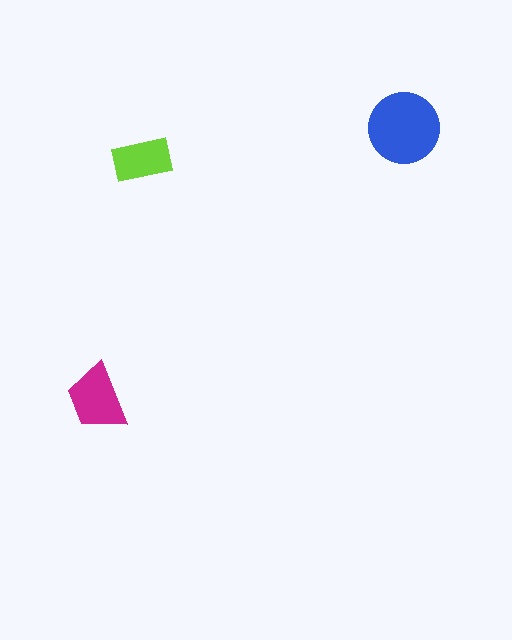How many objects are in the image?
There are 3 objects in the image.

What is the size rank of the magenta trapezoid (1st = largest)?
2nd.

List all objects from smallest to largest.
The lime rectangle, the magenta trapezoid, the blue circle.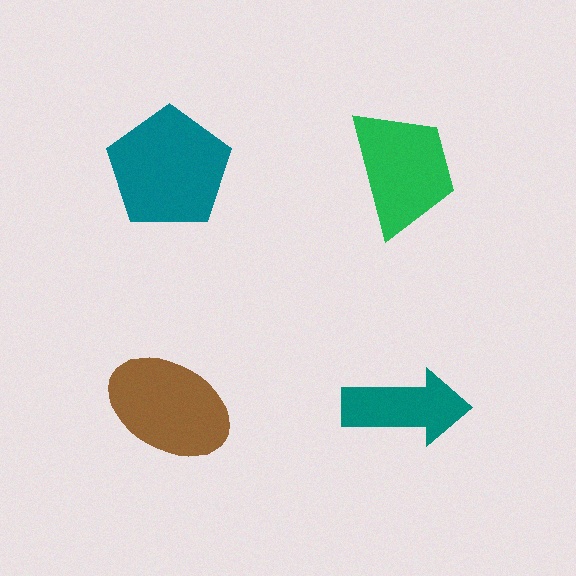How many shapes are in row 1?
2 shapes.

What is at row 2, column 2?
A teal arrow.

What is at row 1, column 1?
A teal pentagon.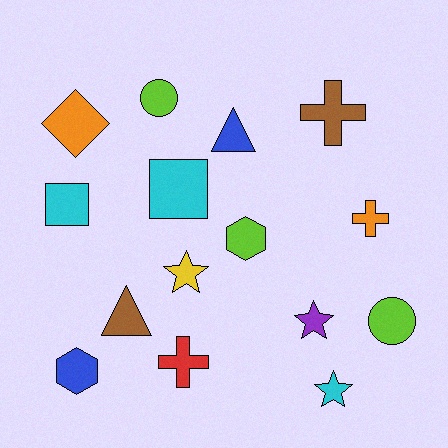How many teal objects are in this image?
There are no teal objects.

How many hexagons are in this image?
There are 2 hexagons.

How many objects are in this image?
There are 15 objects.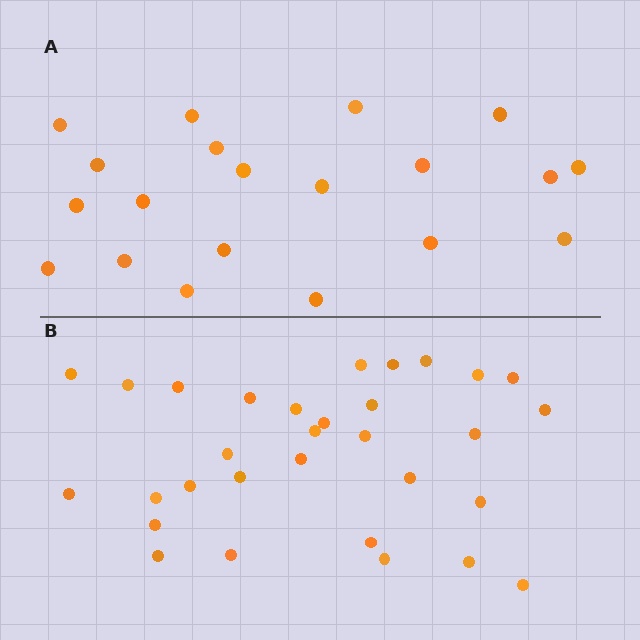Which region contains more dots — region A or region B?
Region B (the bottom region) has more dots.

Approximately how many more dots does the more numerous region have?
Region B has roughly 12 or so more dots than region A.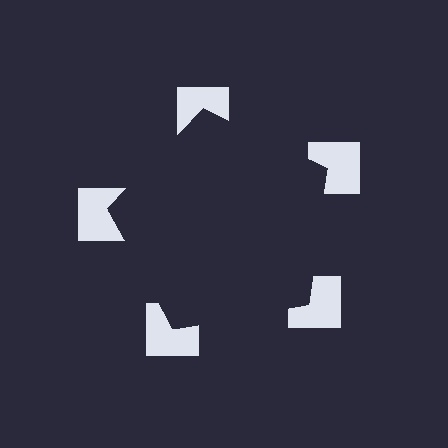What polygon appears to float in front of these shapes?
An illusory pentagon — its edges are inferred from the aligned wedge cuts in the notched squares, not physically drawn.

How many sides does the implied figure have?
5 sides.